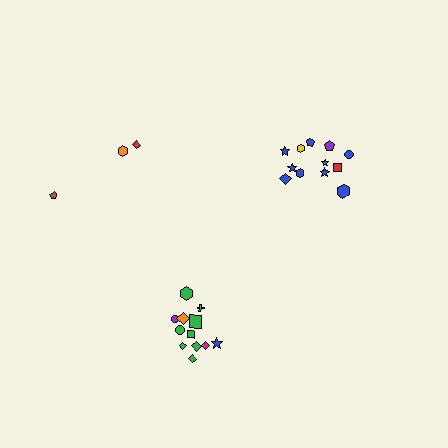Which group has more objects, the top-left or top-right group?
The top-right group.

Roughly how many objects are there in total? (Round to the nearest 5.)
Roughly 25 objects in total.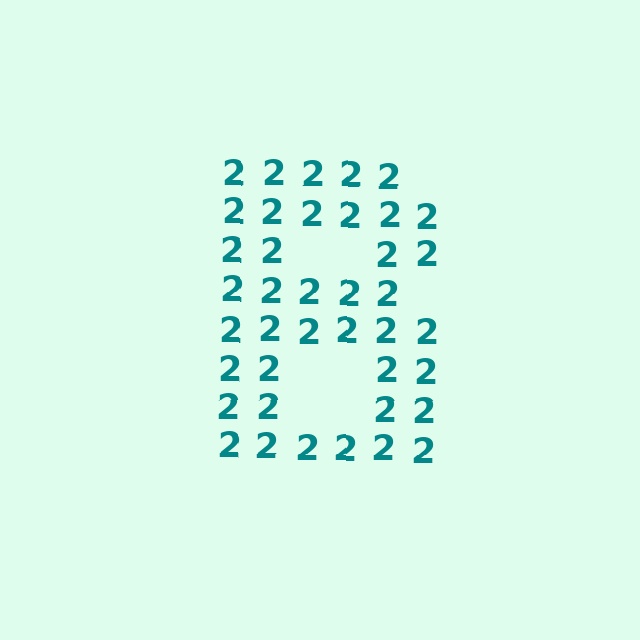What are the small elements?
The small elements are digit 2's.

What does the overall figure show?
The overall figure shows the letter B.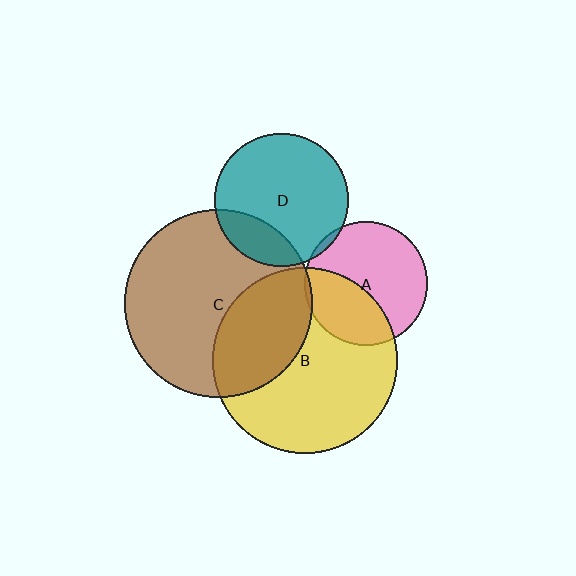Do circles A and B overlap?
Yes.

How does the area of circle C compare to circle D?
Approximately 2.0 times.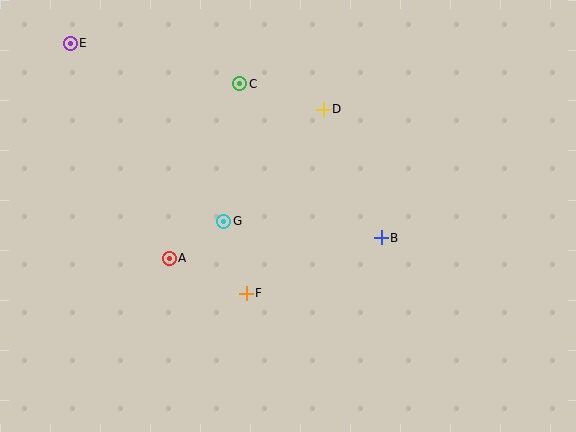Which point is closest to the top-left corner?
Point E is closest to the top-left corner.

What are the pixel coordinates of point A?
Point A is at (169, 259).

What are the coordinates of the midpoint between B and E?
The midpoint between B and E is at (226, 141).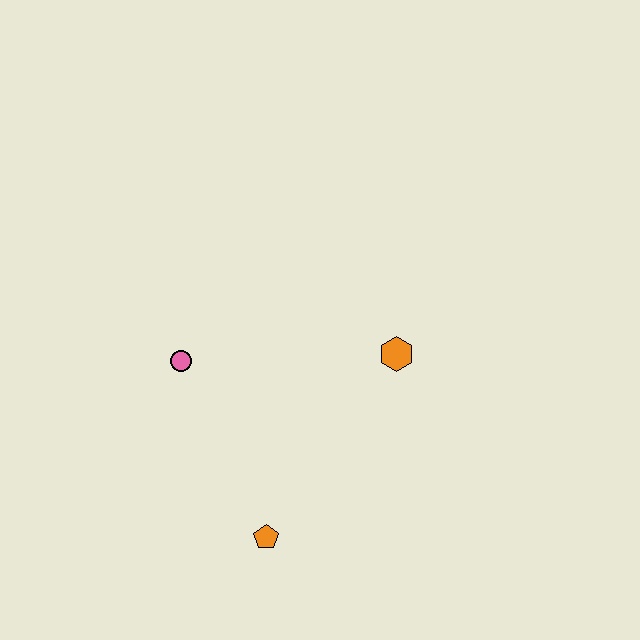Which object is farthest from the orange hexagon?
The orange pentagon is farthest from the orange hexagon.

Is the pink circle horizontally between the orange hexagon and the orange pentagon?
No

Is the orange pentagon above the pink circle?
No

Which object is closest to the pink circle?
The orange pentagon is closest to the pink circle.